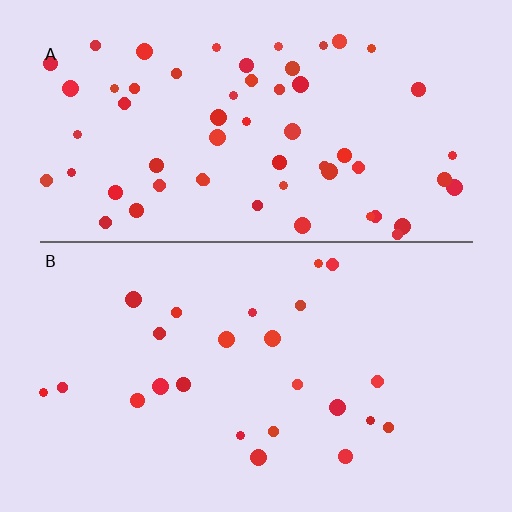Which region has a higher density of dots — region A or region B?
A (the top).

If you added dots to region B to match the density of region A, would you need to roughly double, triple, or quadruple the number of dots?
Approximately double.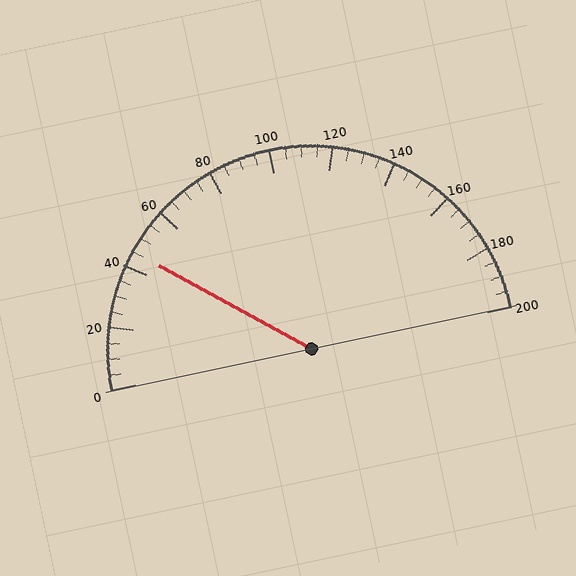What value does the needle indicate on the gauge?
The needle indicates approximately 45.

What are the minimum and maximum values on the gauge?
The gauge ranges from 0 to 200.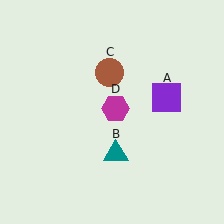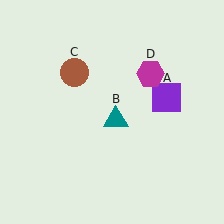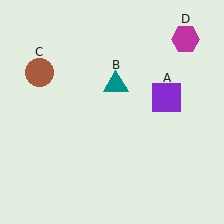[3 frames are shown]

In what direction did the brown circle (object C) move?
The brown circle (object C) moved left.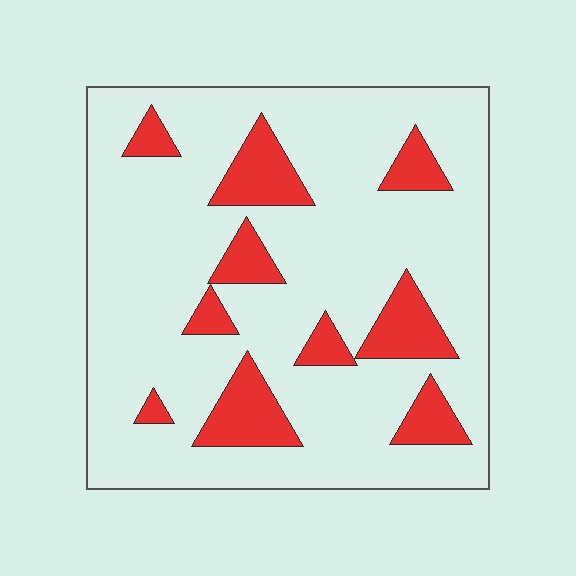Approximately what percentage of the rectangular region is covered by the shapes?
Approximately 20%.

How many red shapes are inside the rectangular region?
10.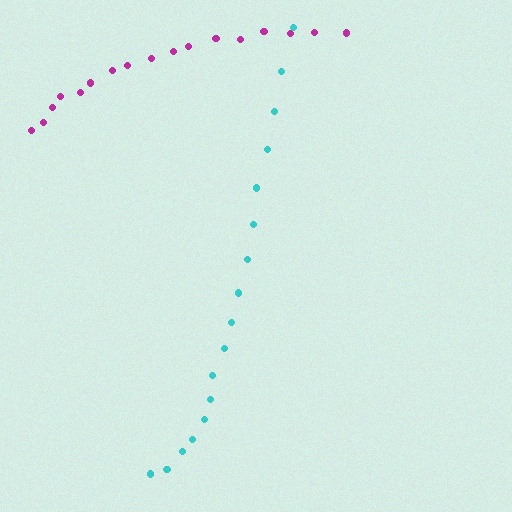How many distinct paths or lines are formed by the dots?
There are 2 distinct paths.